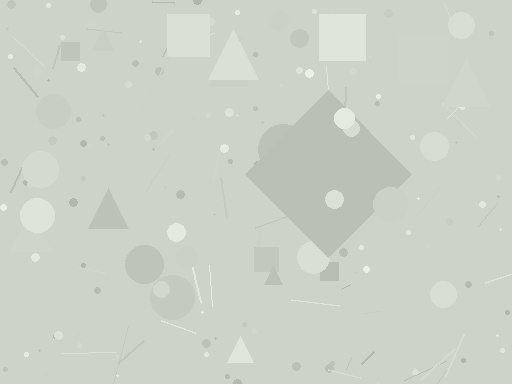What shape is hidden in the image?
A diamond is hidden in the image.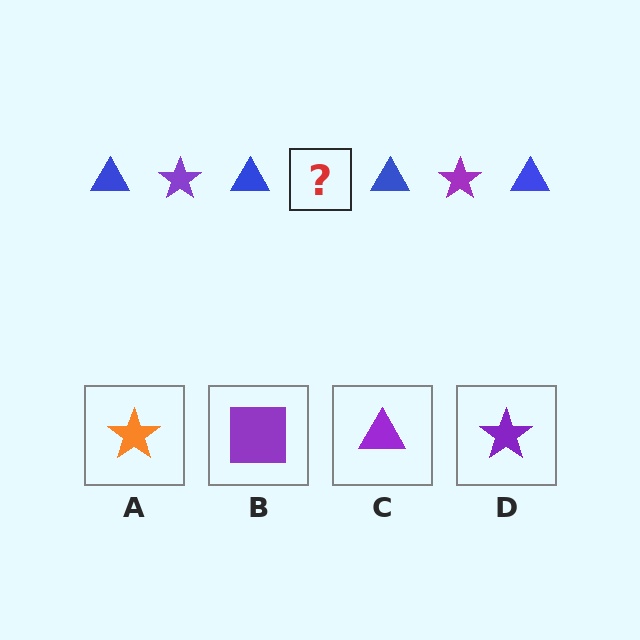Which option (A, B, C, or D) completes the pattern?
D.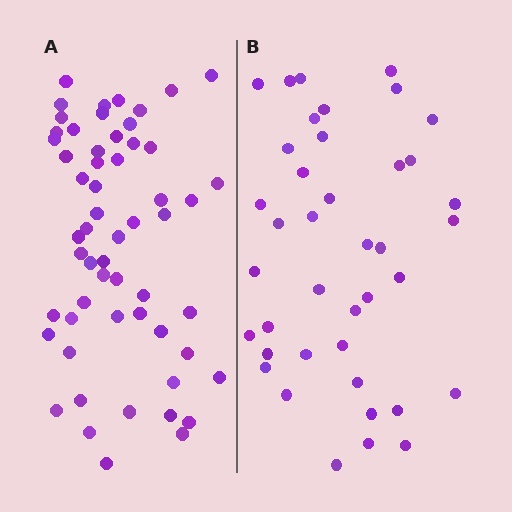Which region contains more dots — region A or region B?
Region A (the left region) has more dots.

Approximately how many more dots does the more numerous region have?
Region A has approximately 15 more dots than region B.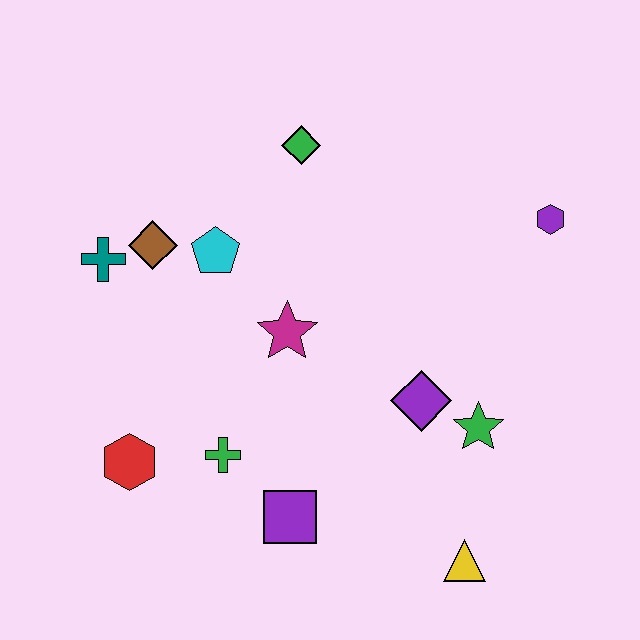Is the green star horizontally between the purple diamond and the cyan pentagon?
No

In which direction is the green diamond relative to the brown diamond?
The green diamond is to the right of the brown diamond.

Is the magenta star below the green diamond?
Yes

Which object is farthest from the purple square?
The purple hexagon is farthest from the purple square.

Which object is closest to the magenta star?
The cyan pentagon is closest to the magenta star.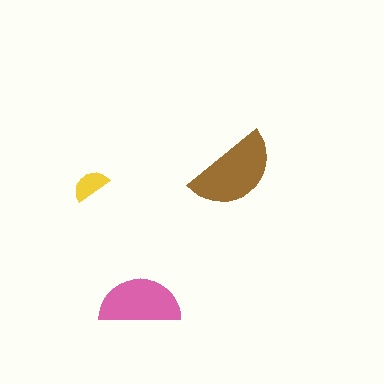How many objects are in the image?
There are 3 objects in the image.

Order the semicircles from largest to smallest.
the brown one, the pink one, the yellow one.